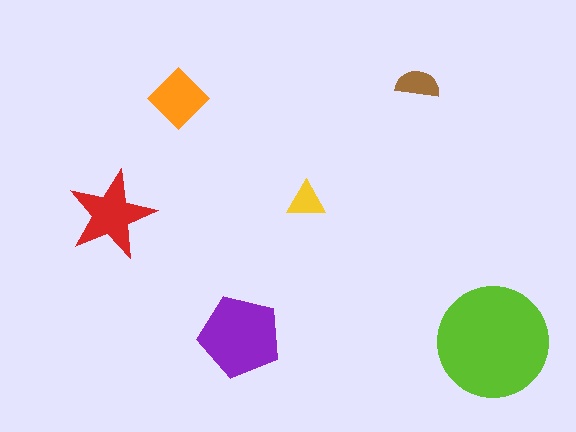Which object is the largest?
The lime circle.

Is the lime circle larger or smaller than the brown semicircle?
Larger.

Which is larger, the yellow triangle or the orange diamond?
The orange diamond.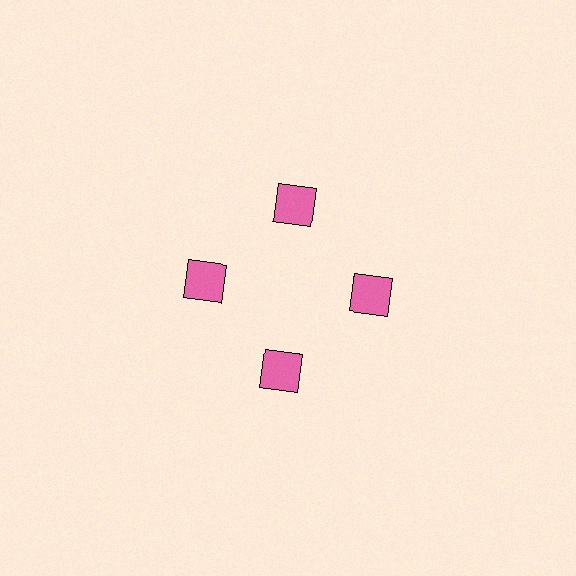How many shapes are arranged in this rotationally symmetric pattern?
There are 4 shapes, arranged in 4 groups of 1.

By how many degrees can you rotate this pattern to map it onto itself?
The pattern maps onto itself every 90 degrees of rotation.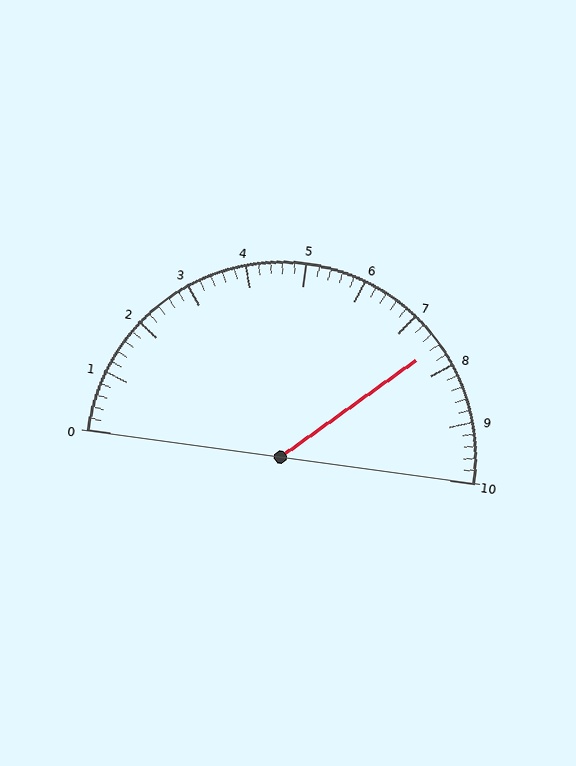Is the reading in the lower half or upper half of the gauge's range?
The reading is in the upper half of the range (0 to 10).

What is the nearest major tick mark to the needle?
The nearest major tick mark is 8.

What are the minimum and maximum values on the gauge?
The gauge ranges from 0 to 10.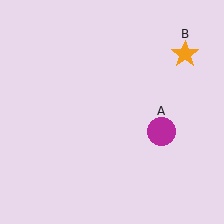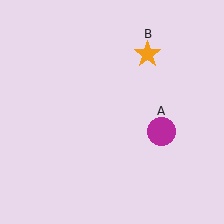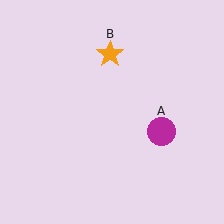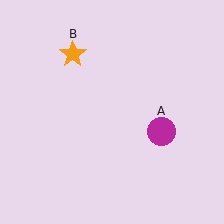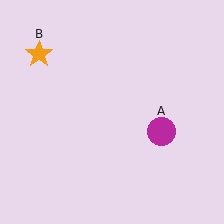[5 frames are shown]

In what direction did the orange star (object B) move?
The orange star (object B) moved left.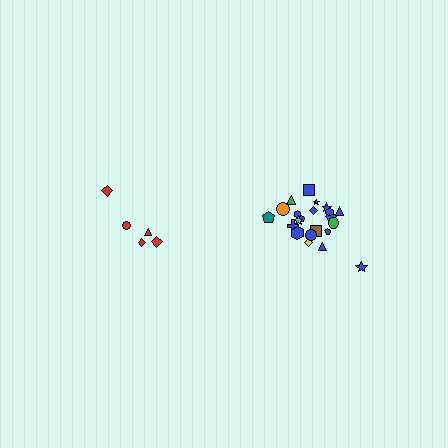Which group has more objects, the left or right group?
The right group.